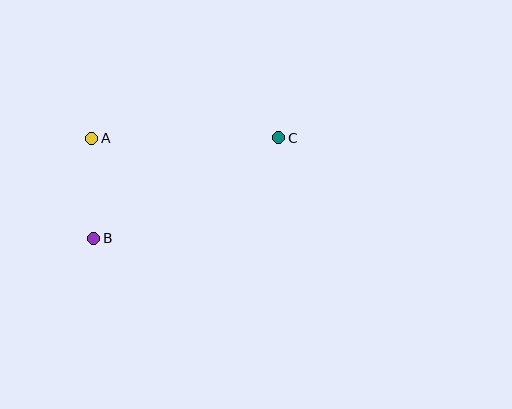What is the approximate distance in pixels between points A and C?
The distance between A and C is approximately 187 pixels.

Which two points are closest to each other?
Points A and B are closest to each other.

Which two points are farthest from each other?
Points B and C are farthest from each other.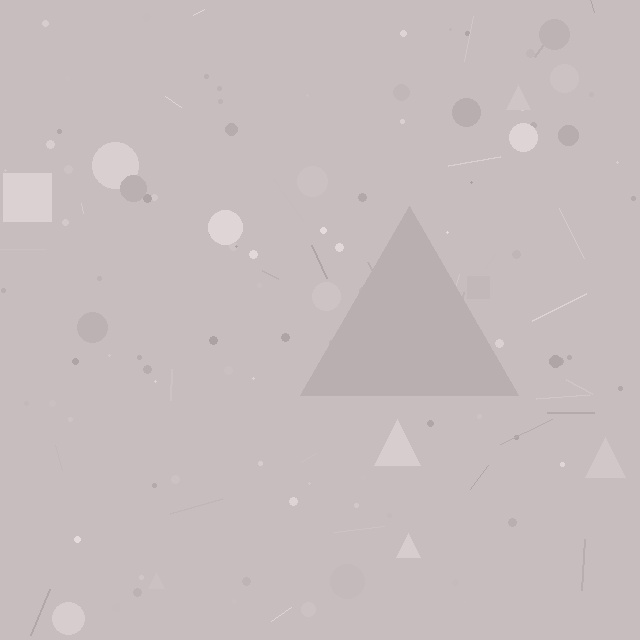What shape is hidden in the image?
A triangle is hidden in the image.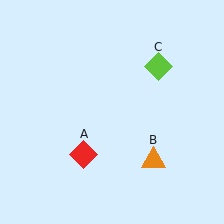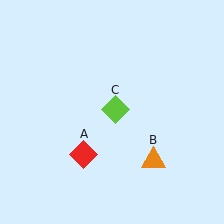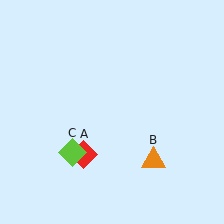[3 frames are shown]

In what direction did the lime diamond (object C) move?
The lime diamond (object C) moved down and to the left.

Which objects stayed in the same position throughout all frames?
Red diamond (object A) and orange triangle (object B) remained stationary.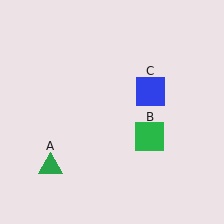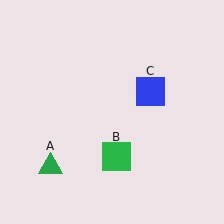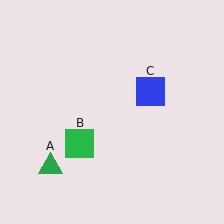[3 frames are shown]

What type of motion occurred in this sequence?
The green square (object B) rotated clockwise around the center of the scene.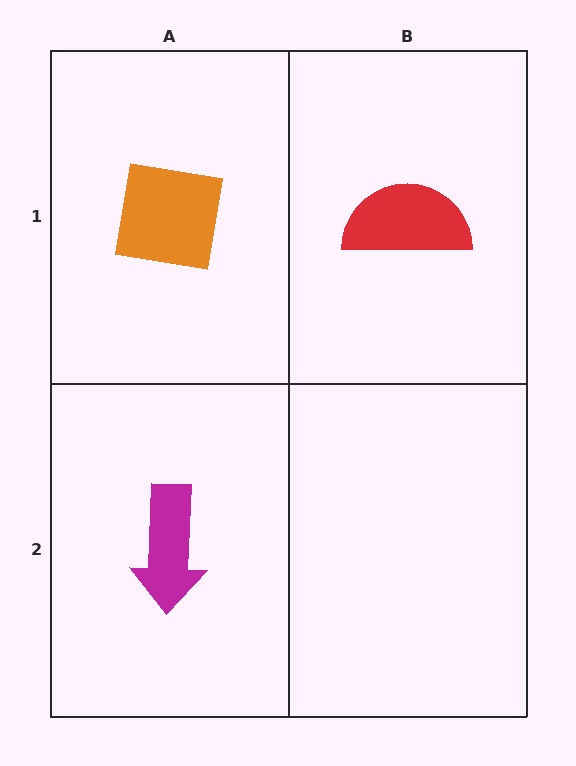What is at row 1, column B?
A red semicircle.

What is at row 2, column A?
A magenta arrow.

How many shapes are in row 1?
2 shapes.